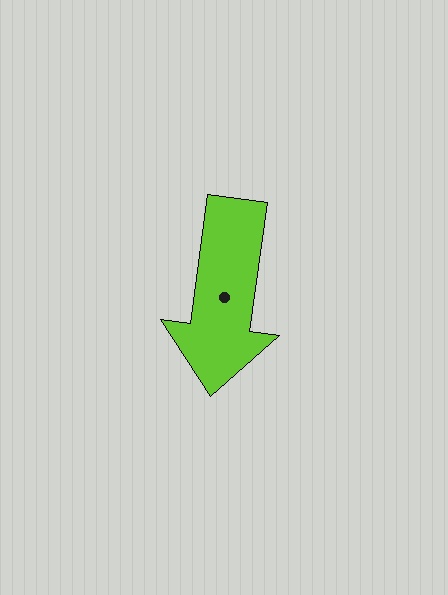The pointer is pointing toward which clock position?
Roughly 6 o'clock.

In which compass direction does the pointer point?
South.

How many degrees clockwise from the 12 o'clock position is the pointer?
Approximately 188 degrees.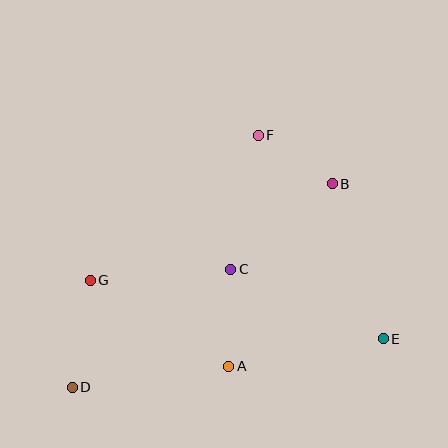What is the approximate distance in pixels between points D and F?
The distance between D and F is approximately 313 pixels.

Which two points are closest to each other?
Points B and F are closest to each other.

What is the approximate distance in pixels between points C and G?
The distance between C and G is approximately 141 pixels.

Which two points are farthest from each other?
Points B and D are farthest from each other.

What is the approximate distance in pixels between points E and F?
The distance between E and F is approximately 239 pixels.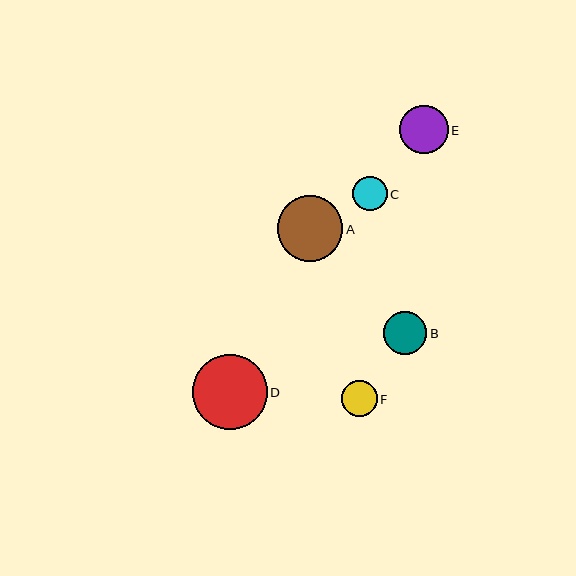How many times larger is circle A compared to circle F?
Circle A is approximately 1.8 times the size of circle F.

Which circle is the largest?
Circle D is the largest with a size of approximately 74 pixels.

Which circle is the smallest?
Circle C is the smallest with a size of approximately 35 pixels.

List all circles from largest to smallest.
From largest to smallest: D, A, E, B, F, C.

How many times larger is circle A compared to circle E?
Circle A is approximately 1.4 times the size of circle E.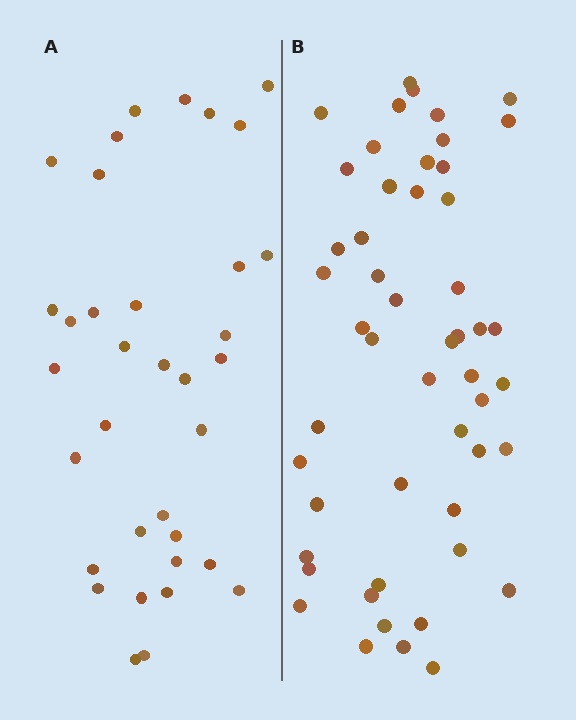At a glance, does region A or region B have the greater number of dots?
Region B (the right region) has more dots.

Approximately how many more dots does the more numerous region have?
Region B has approximately 15 more dots than region A.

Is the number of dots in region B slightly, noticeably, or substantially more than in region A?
Region B has substantially more. The ratio is roughly 1.5 to 1.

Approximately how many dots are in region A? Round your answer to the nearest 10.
About 40 dots. (The exact count is 35, which rounds to 40.)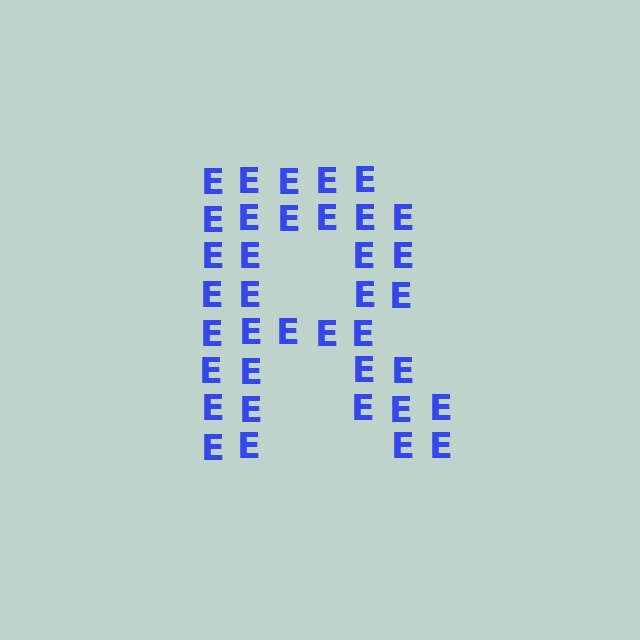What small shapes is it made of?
It is made of small letter E's.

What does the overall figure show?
The overall figure shows the letter R.